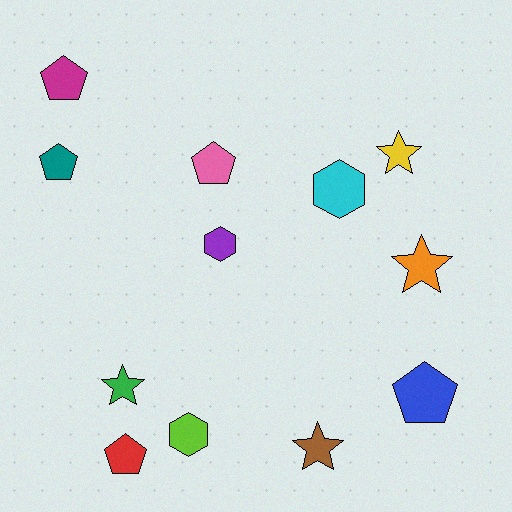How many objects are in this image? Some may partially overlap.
There are 12 objects.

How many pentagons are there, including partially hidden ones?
There are 5 pentagons.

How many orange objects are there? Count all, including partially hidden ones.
There is 1 orange object.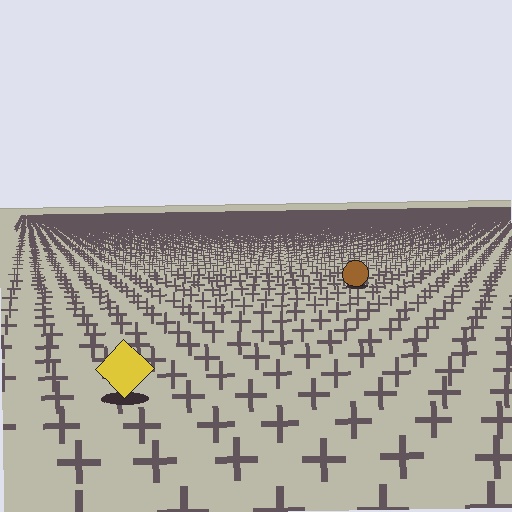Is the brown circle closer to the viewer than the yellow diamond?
No. The yellow diamond is closer — you can tell from the texture gradient: the ground texture is coarser near it.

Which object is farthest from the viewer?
The brown circle is farthest from the viewer. It appears smaller and the ground texture around it is denser.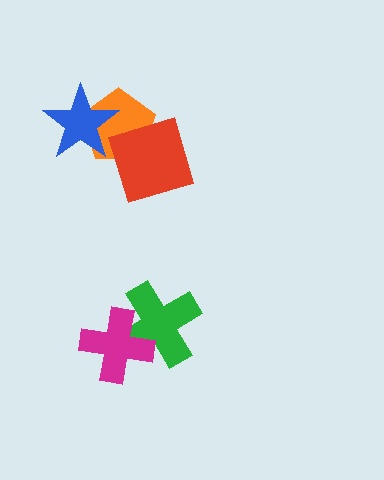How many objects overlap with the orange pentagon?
2 objects overlap with the orange pentagon.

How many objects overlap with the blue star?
2 objects overlap with the blue star.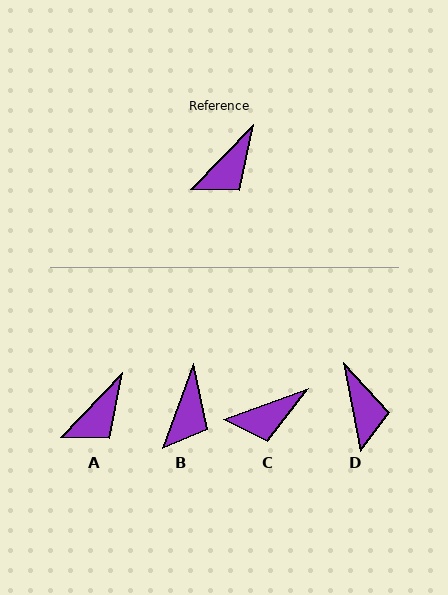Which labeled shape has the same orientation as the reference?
A.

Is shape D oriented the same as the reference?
No, it is off by about 54 degrees.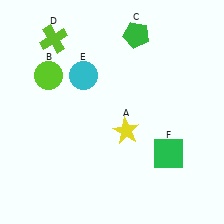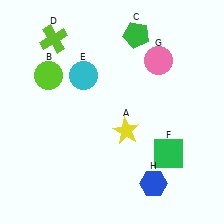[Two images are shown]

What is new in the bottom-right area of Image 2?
A blue hexagon (H) was added in the bottom-right area of Image 2.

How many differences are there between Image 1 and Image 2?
There are 2 differences between the two images.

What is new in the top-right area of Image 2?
A pink circle (G) was added in the top-right area of Image 2.